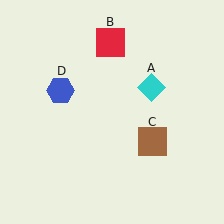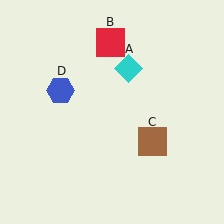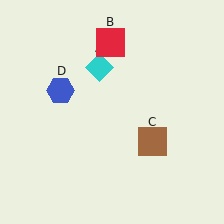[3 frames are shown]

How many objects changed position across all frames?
1 object changed position: cyan diamond (object A).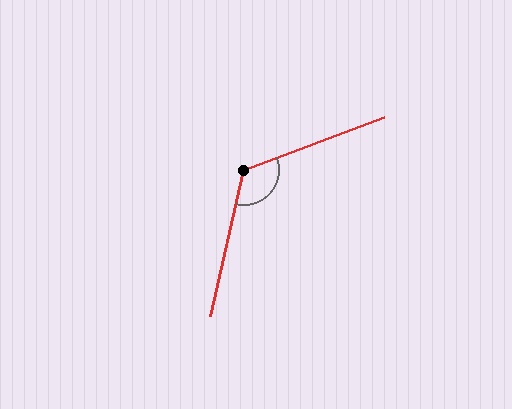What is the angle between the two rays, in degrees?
Approximately 123 degrees.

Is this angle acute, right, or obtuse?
It is obtuse.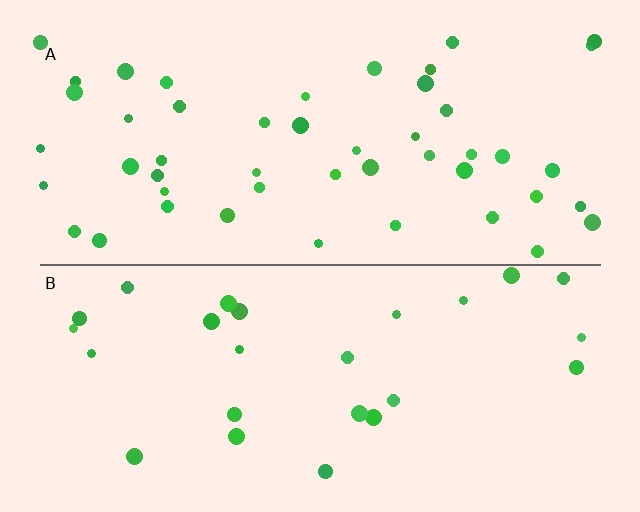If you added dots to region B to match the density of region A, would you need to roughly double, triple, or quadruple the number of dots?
Approximately double.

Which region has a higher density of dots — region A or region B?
A (the top).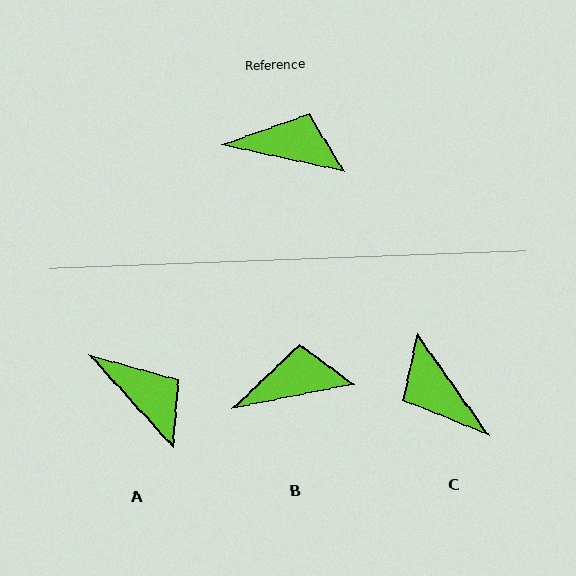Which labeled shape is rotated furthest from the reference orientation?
C, about 138 degrees away.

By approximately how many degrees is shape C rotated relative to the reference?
Approximately 138 degrees counter-clockwise.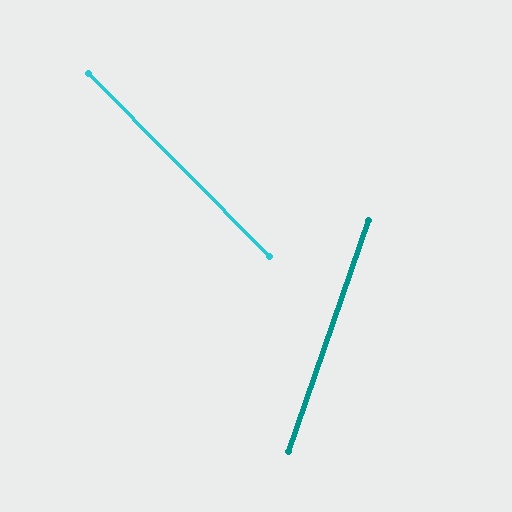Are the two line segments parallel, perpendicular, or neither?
Neither parallel nor perpendicular — they differ by about 64°.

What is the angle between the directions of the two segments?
Approximately 64 degrees.